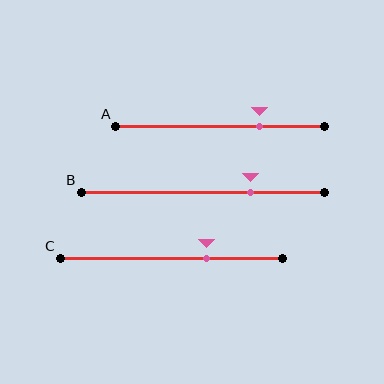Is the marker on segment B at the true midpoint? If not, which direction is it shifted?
No, the marker on segment B is shifted to the right by about 20% of the segment length.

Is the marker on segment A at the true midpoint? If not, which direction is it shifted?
No, the marker on segment A is shifted to the right by about 19% of the segment length.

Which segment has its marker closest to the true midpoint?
Segment C has its marker closest to the true midpoint.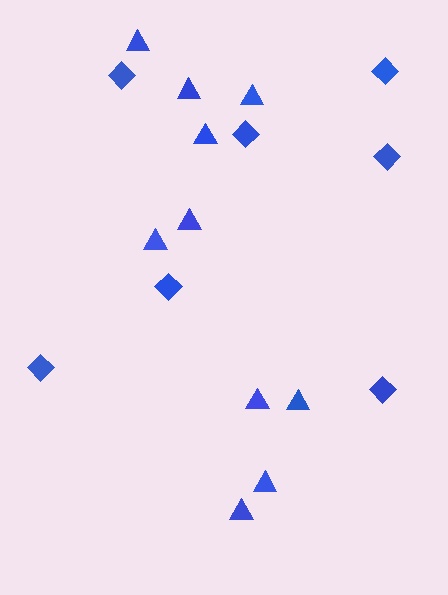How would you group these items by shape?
There are 2 groups: one group of triangles (10) and one group of diamonds (7).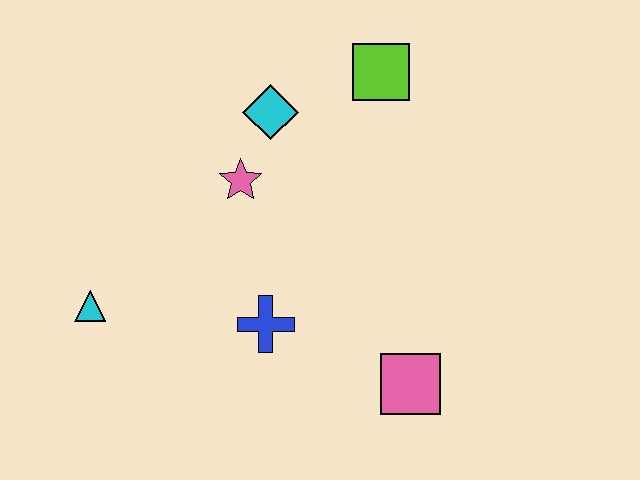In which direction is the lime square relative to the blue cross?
The lime square is above the blue cross.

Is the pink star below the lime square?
Yes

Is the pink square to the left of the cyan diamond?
No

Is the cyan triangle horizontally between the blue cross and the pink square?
No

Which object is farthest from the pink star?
The pink square is farthest from the pink star.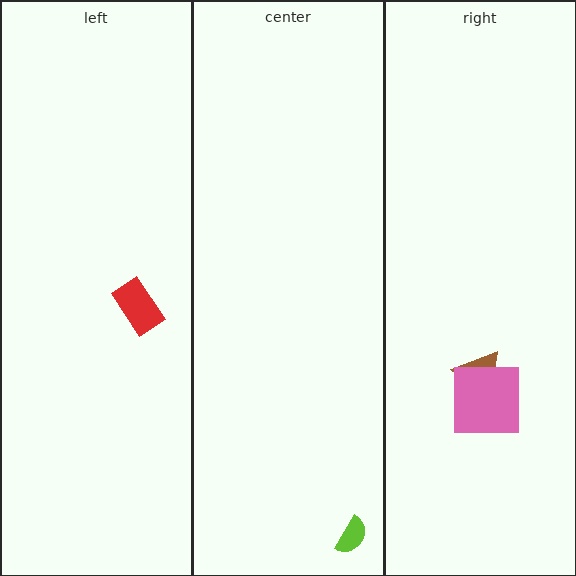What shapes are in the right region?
The brown triangle, the pink square.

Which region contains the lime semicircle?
The center region.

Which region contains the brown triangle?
The right region.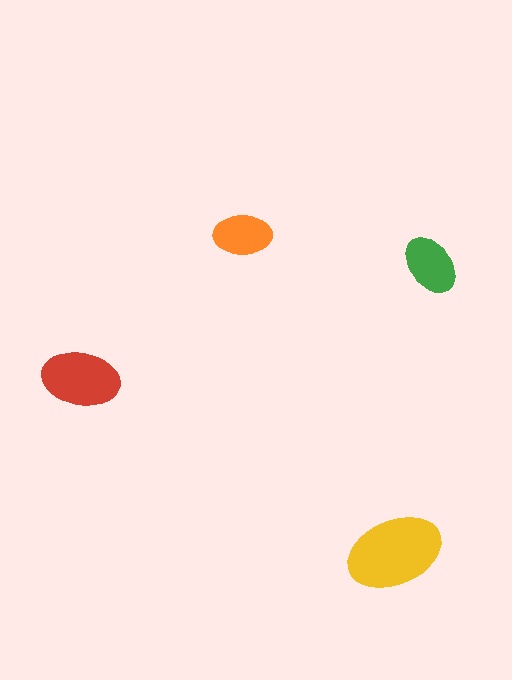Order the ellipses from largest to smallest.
the yellow one, the red one, the green one, the orange one.